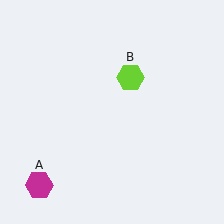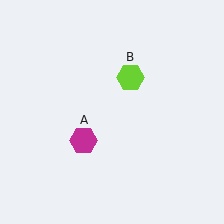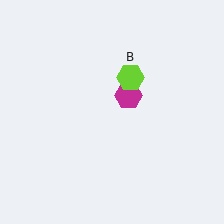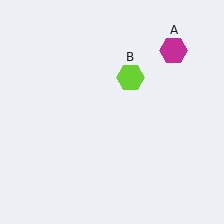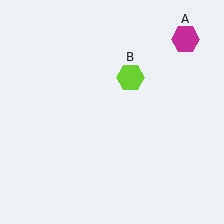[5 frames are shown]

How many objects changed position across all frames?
1 object changed position: magenta hexagon (object A).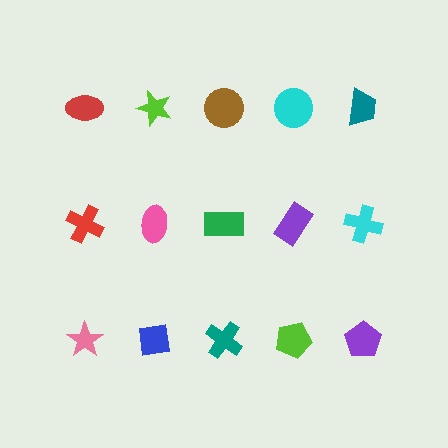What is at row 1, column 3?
A brown circle.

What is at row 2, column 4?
A purple rectangle.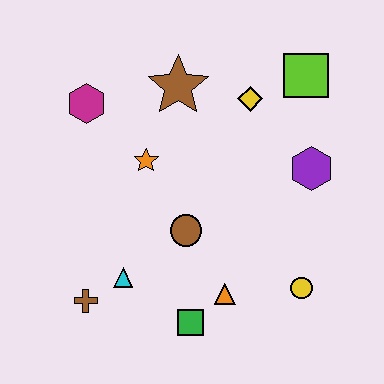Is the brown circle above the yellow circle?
Yes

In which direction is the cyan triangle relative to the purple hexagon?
The cyan triangle is to the left of the purple hexagon.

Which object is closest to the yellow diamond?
The lime square is closest to the yellow diamond.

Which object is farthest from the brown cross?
The lime square is farthest from the brown cross.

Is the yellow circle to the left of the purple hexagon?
Yes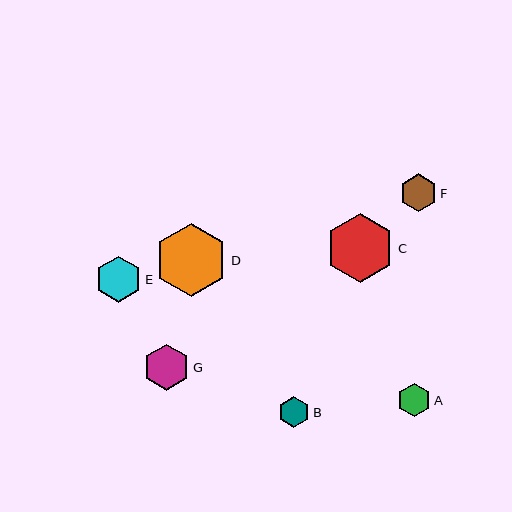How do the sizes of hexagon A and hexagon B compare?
Hexagon A and hexagon B are approximately the same size.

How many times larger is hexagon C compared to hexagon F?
Hexagon C is approximately 1.8 times the size of hexagon F.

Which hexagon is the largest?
Hexagon D is the largest with a size of approximately 73 pixels.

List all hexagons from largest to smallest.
From largest to smallest: D, C, E, G, F, A, B.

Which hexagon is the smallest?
Hexagon B is the smallest with a size of approximately 31 pixels.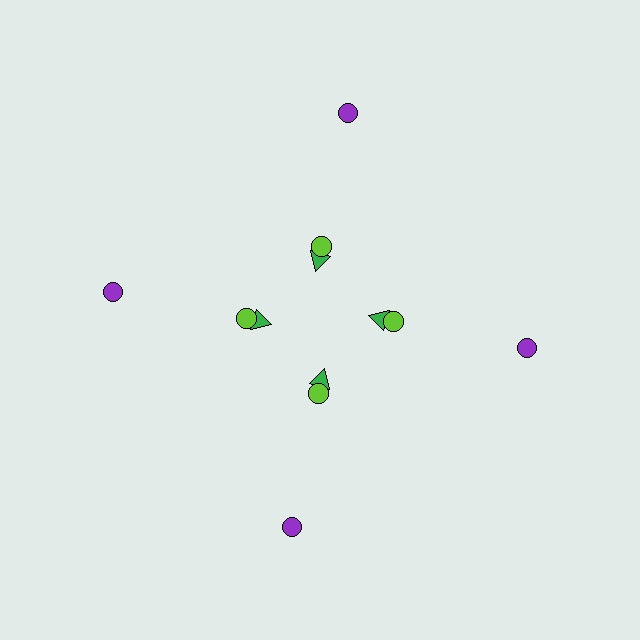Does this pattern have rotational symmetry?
Yes, this pattern has 4-fold rotational symmetry. It looks the same after rotating 90 degrees around the center.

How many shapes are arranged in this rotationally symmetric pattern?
There are 12 shapes, arranged in 4 groups of 3.